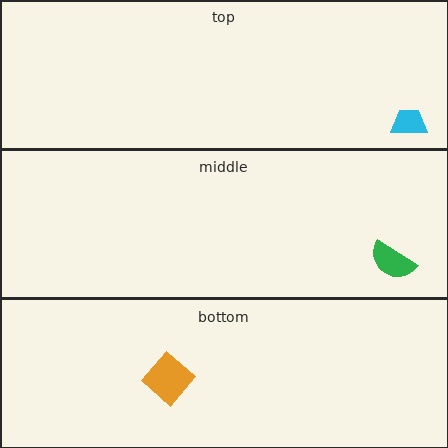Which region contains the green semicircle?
The middle region.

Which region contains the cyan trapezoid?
The top region.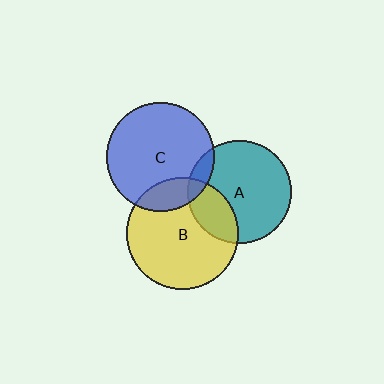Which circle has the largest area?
Circle B (yellow).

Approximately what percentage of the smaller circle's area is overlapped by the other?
Approximately 10%.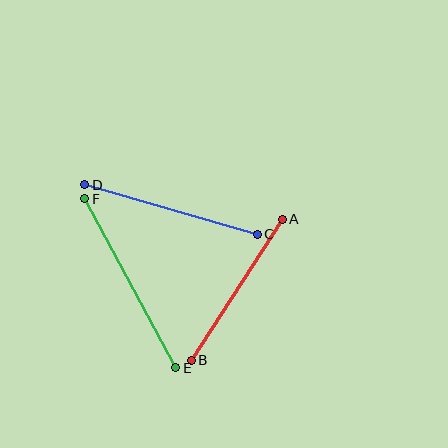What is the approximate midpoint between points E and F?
The midpoint is at approximately (130, 283) pixels.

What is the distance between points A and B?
The distance is approximately 168 pixels.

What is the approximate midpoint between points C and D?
The midpoint is at approximately (171, 210) pixels.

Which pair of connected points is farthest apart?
Points E and F are farthest apart.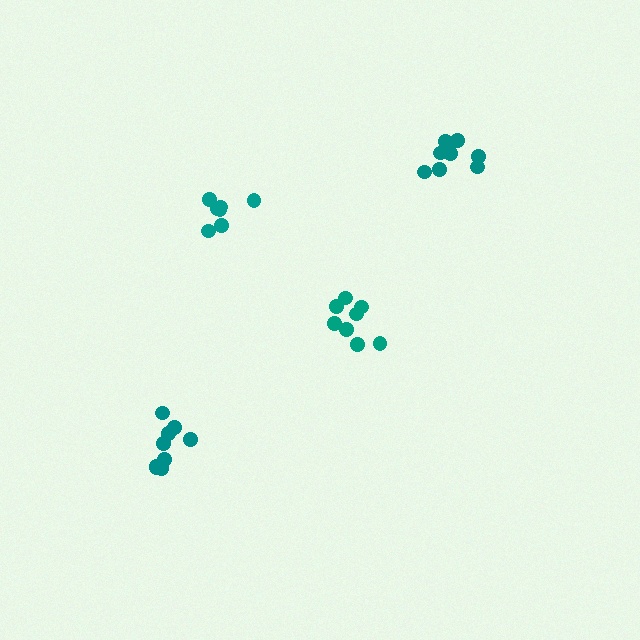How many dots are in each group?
Group 1: 7 dots, Group 2: 8 dots, Group 3: 9 dots, Group 4: 9 dots (33 total).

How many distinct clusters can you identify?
There are 4 distinct clusters.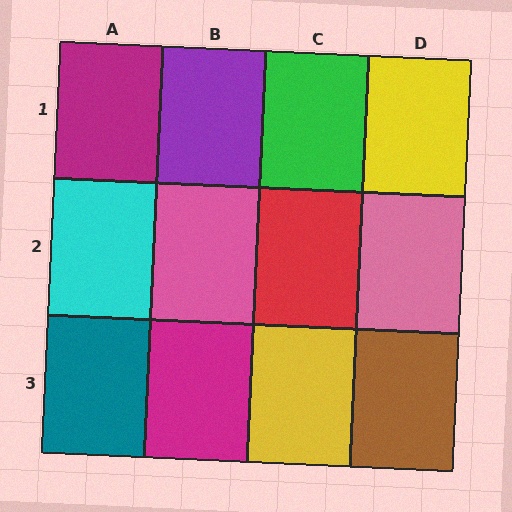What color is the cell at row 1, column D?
Yellow.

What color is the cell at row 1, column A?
Magenta.